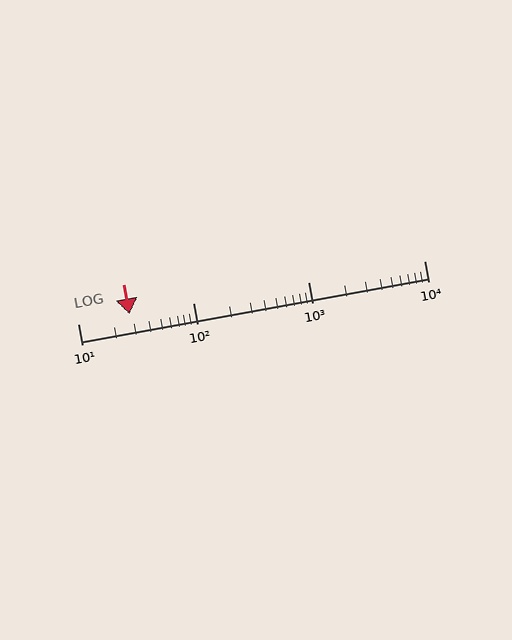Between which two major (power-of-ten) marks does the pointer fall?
The pointer is between 10 and 100.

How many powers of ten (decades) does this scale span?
The scale spans 3 decades, from 10 to 10000.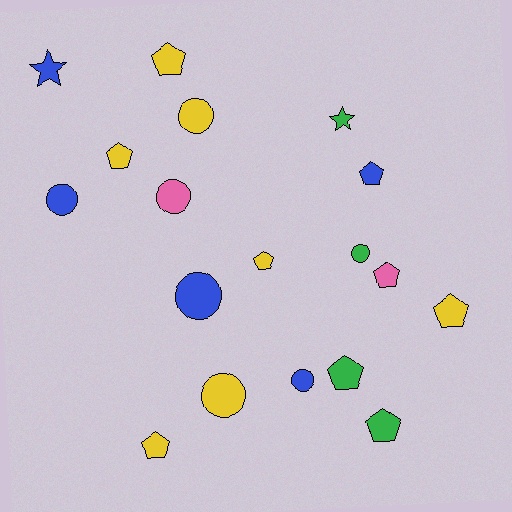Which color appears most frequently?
Yellow, with 7 objects.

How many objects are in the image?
There are 18 objects.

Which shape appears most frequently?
Pentagon, with 9 objects.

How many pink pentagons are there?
There is 1 pink pentagon.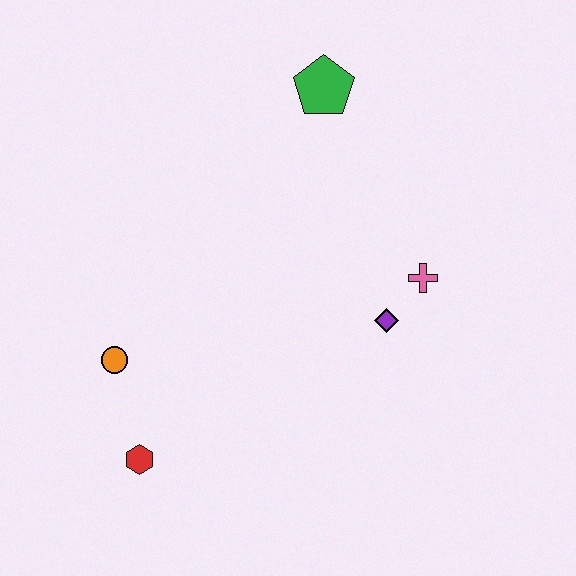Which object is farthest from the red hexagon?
The green pentagon is farthest from the red hexagon.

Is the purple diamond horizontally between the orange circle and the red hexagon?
No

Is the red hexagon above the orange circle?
No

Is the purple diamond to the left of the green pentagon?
No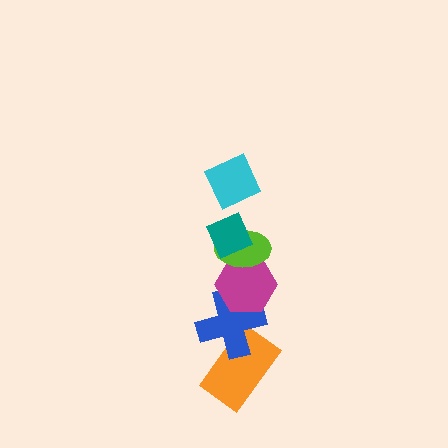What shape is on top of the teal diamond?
The cyan diamond is on top of the teal diamond.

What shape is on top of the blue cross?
The magenta hexagon is on top of the blue cross.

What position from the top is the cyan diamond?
The cyan diamond is 1st from the top.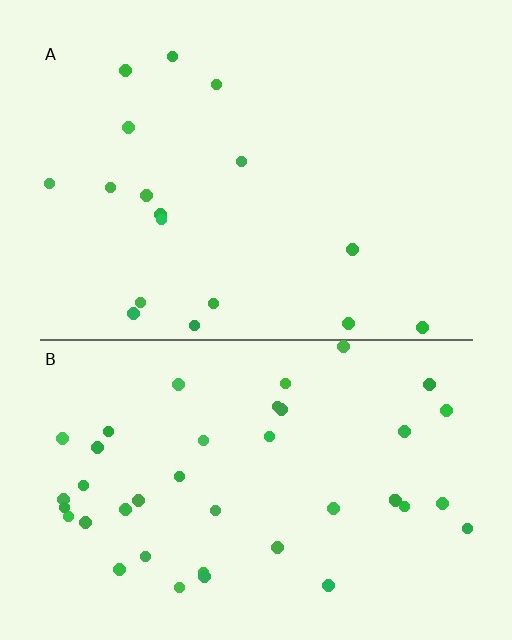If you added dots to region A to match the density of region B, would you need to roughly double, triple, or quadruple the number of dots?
Approximately double.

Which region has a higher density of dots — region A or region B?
B (the bottom).